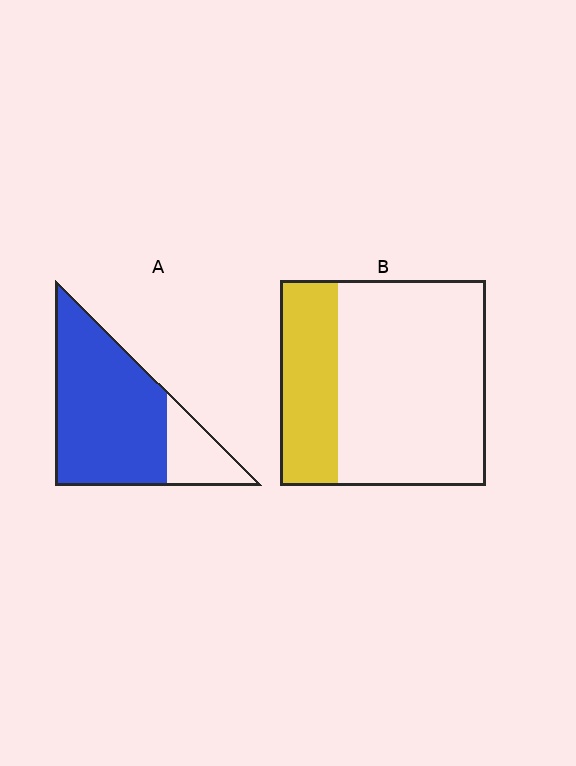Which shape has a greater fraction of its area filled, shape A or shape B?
Shape A.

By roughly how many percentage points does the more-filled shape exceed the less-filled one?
By roughly 50 percentage points (A over B).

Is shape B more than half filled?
No.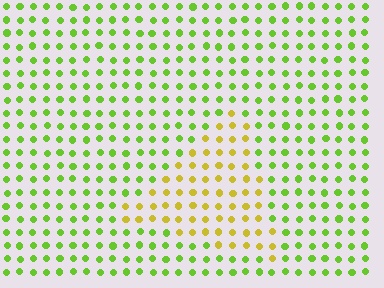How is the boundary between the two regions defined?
The boundary is defined purely by a slight shift in hue (about 43 degrees). Spacing, size, and orientation are identical on both sides.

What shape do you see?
I see a triangle.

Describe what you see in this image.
The image is filled with small lime elements in a uniform arrangement. A triangle-shaped region is visible where the elements are tinted to a slightly different hue, forming a subtle color boundary.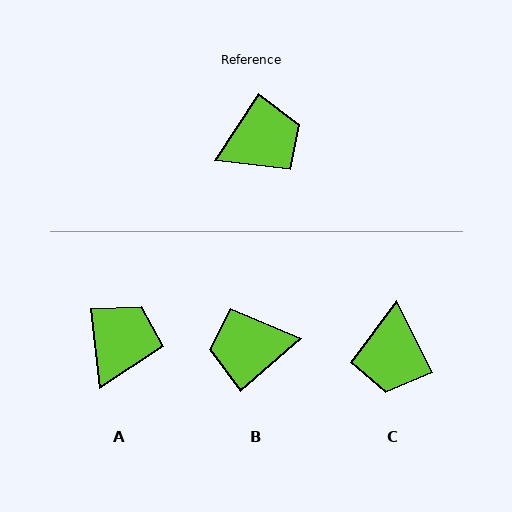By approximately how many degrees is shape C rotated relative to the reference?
Approximately 120 degrees clockwise.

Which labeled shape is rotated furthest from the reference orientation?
B, about 164 degrees away.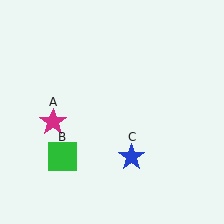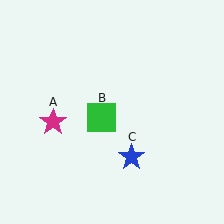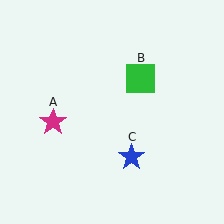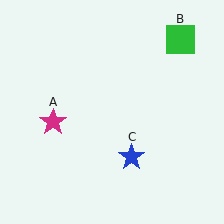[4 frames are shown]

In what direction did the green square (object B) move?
The green square (object B) moved up and to the right.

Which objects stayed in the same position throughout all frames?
Magenta star (object A) and blue star (object C) remained stationary.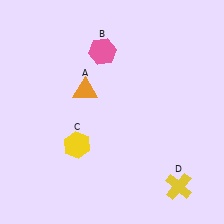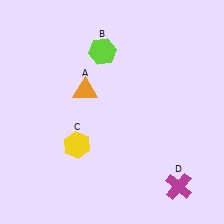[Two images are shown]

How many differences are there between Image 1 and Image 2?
There are 2 differences between the two images.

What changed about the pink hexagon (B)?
In Image 1, B is pink. In Image 2, it changed to lime.